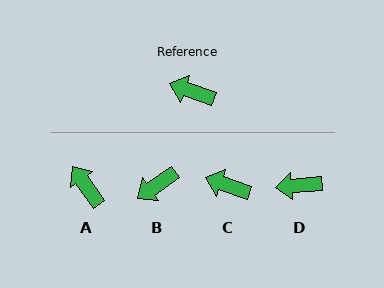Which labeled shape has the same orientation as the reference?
C.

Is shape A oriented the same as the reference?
No, it is off by about 37 degrees.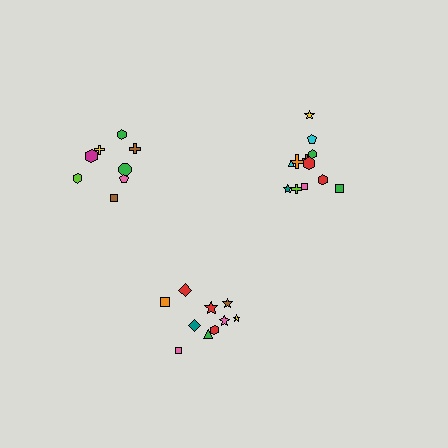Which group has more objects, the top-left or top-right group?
The top-right group.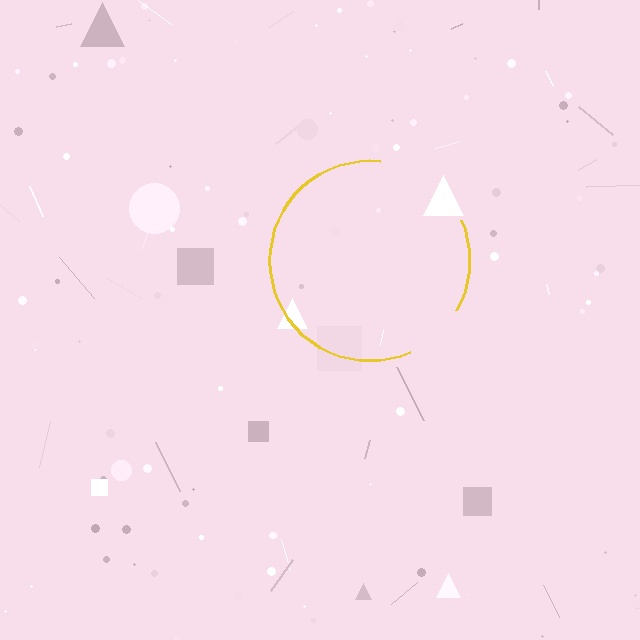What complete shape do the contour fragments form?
The contour fragments form a circle.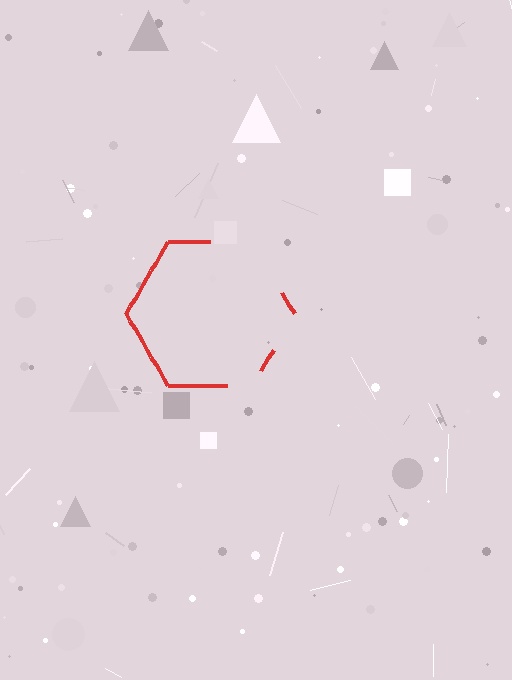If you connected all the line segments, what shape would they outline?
They would outline a hexagon.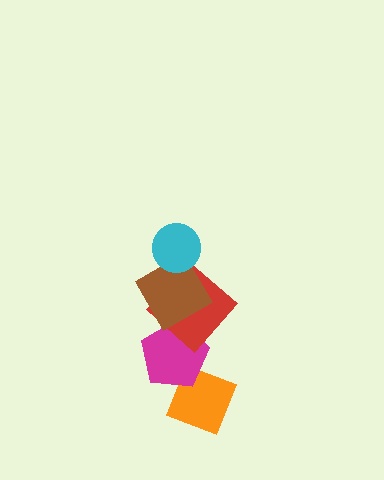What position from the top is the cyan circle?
The cyan circle is 1st from the top.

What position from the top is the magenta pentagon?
The magenta pentagon is 4th from the top.